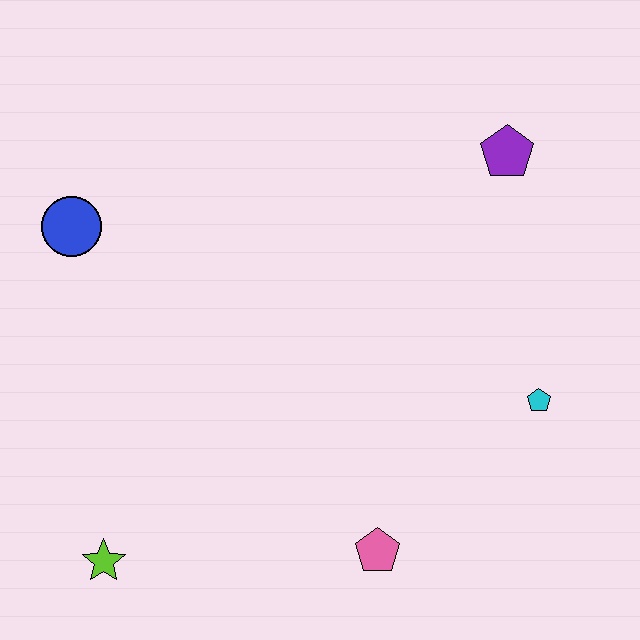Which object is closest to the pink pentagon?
The cyan pentagon is closest to the pink pentagon.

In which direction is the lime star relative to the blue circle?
The lime star is below the blue circle.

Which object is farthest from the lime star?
The purple pentagon is farthest from the lime star.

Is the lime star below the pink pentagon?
Yes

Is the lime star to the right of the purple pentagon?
No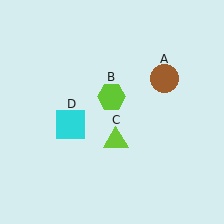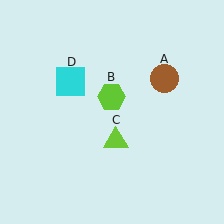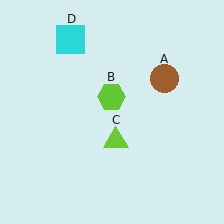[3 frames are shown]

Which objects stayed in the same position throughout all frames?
Brown circle (object A) and lime hexagon (object B) and lime triangle (object C) remained stationary.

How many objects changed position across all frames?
1 object changed position: cyan square (object D).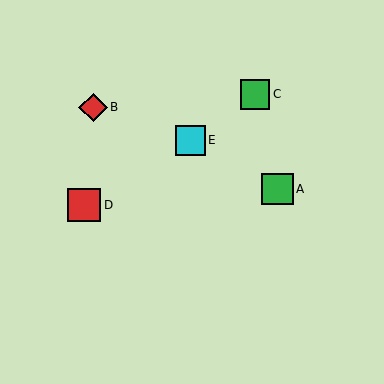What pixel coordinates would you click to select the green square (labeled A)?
Click at (278, 189) to select the green square A.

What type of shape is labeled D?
Shape D is a red square.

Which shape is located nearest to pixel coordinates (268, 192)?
The green square (labeled A) at (278, 189) is nearest to that location.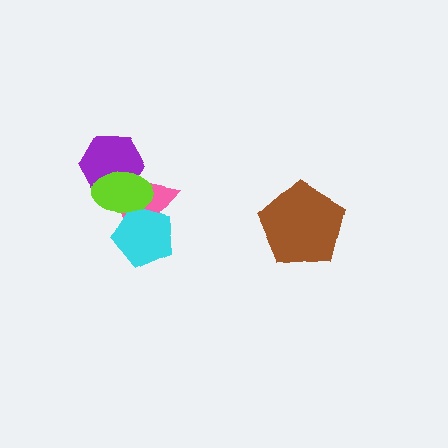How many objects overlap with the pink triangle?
3 objects overlap with the pink triangle.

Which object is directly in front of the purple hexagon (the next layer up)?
The pink triangle is directly in front of the purple hexagon.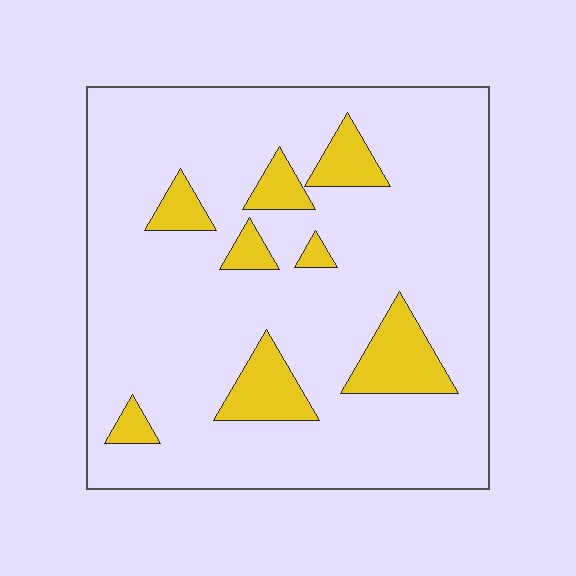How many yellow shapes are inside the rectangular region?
8.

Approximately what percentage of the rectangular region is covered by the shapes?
Approximately 15%.